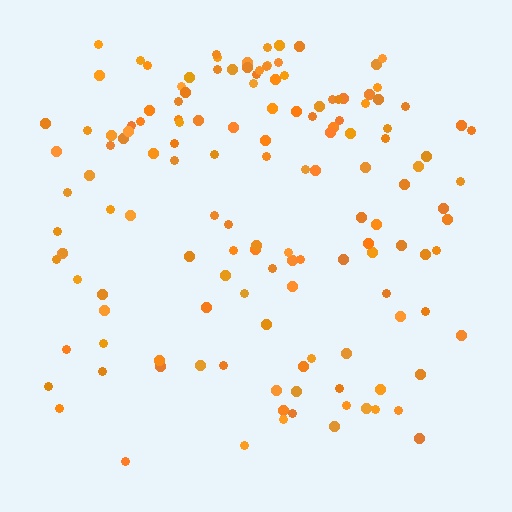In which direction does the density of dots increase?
From bottom to top, with the top side densest.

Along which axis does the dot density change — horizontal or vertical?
Vertical.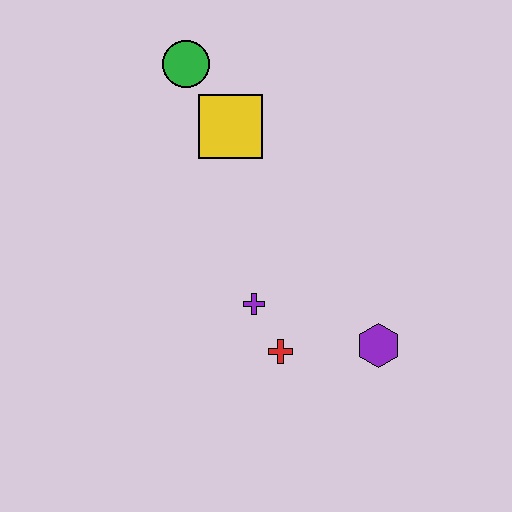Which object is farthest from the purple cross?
The green circle is farthest from the purple cross.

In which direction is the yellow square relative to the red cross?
The yellow square is above the red cross.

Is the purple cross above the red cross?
Yes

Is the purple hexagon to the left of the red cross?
No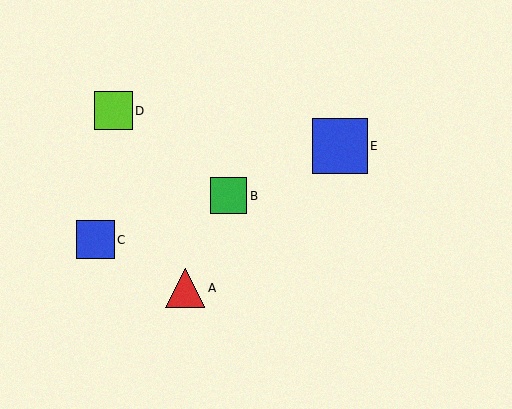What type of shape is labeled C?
Shape C is a blue square.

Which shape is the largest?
The blue square (labeled E) is the largest.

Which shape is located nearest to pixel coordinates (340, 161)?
The blue square (labeled E) at (340, 146) is nearest to that location.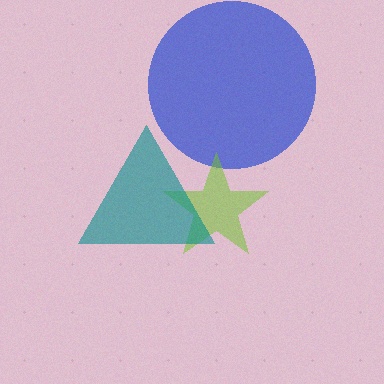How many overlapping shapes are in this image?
There are 3 overlapping shapes in the image.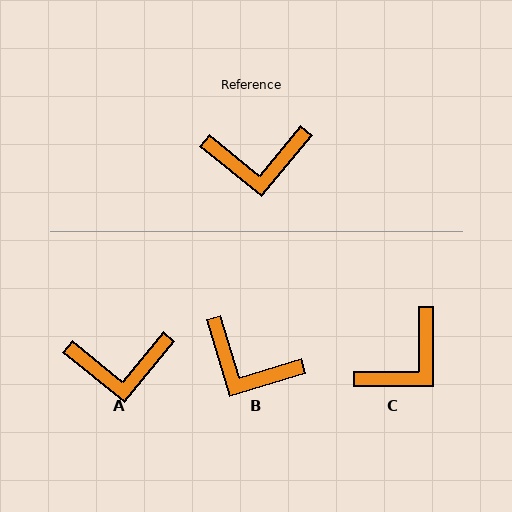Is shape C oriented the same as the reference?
No, it is off by about 39 degrees.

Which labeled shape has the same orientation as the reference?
A.